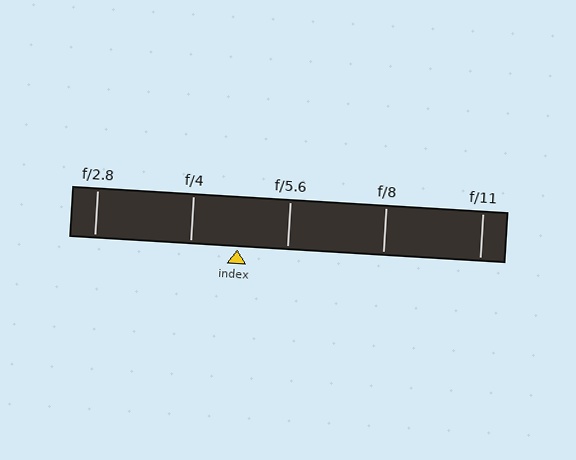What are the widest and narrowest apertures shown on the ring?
The widest aperture shown is f/2.8 and the narrowest is f/11.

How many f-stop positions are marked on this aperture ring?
There are 5 f-stop positions marked.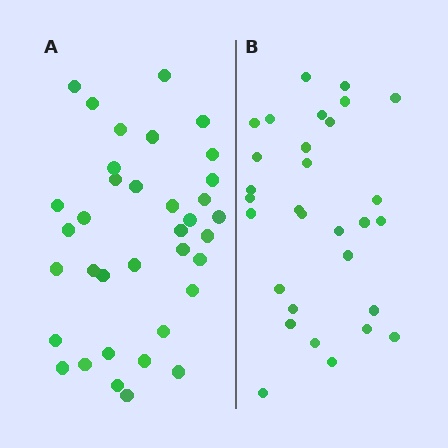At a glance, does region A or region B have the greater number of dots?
Region A (the left region) has more dots.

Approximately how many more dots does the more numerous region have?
Region A has about 6 more dots than region B.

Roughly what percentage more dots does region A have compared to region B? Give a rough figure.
About 20% more.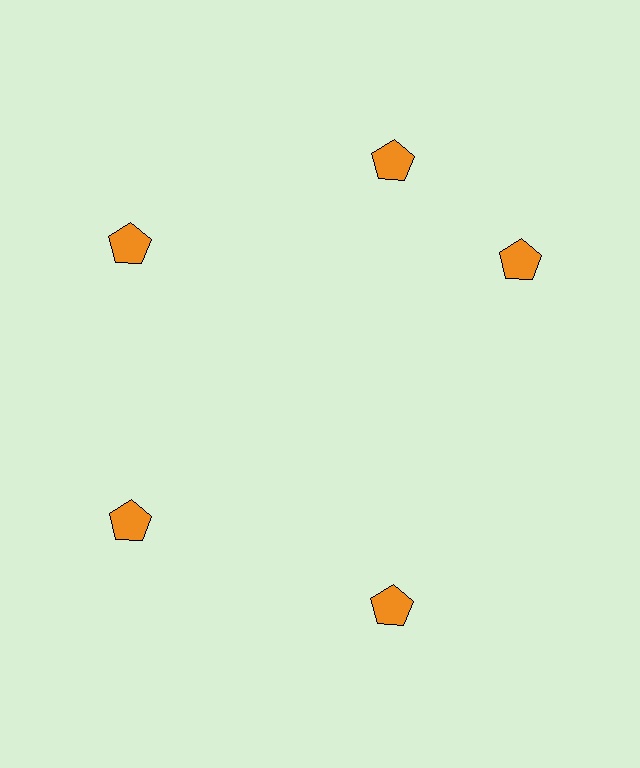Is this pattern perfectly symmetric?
No. The 5 orange pentagons are arranged in a ring, but one element near the 3 o'clock position is rotated out of alignment along the ring, breaking the 5-fold rotational symmetry.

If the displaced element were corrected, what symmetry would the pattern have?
It would have 5-fold rotational symmetry — the pattern would map onto itself every 72 degrees.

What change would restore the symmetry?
The symmetry would be restored by rotating it back into even spacing with its neighbors so that all 5 pentagons sit at equal angles and equal distance from the center.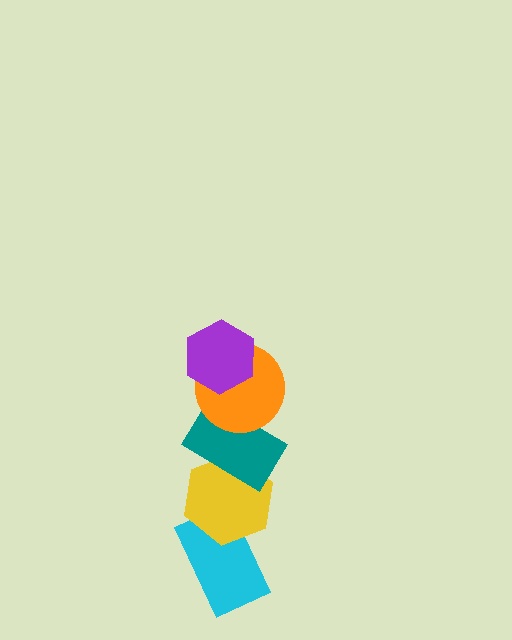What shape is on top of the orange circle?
The purple hexagon is on top of the orange circle.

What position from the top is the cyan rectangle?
The cyan rectangle is 5th from the top.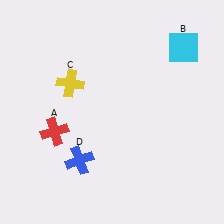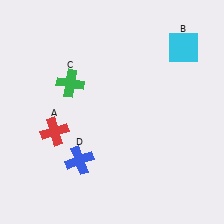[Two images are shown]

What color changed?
The cross (C) changed from yellow in Image 1 to green in Image 2.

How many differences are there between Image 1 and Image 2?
There is 1 difference between the two images.